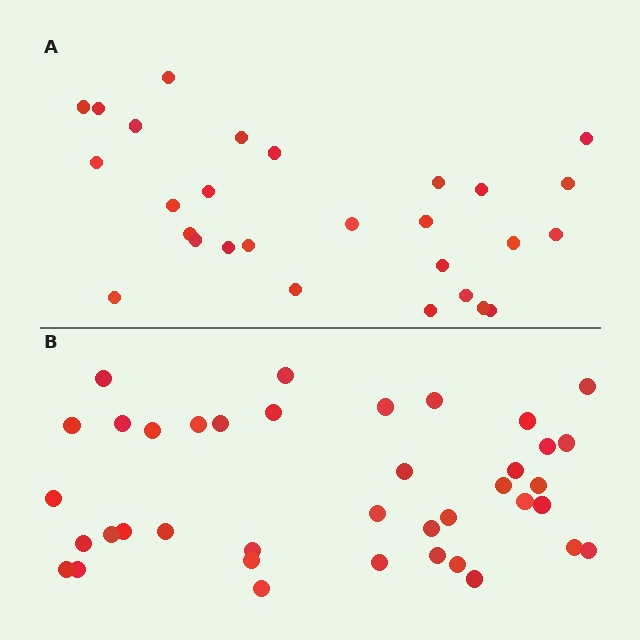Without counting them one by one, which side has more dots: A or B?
Region B (the bottom region) has more dots.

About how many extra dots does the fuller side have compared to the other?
Region B has roughly 12 or so more dots than region A.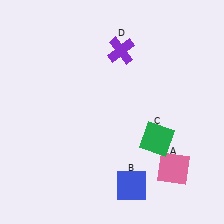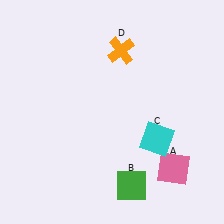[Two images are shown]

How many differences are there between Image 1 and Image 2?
There are 3 differences between the two images.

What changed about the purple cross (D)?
In Image 1, D is purple. In Image 2, it changed to orange.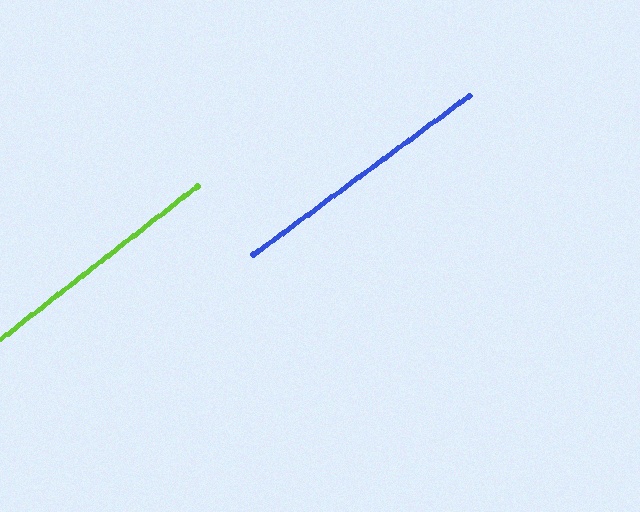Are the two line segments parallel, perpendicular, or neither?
Parallel — their directions differ by only 1.6°.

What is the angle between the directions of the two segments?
Approximately 2 degrees.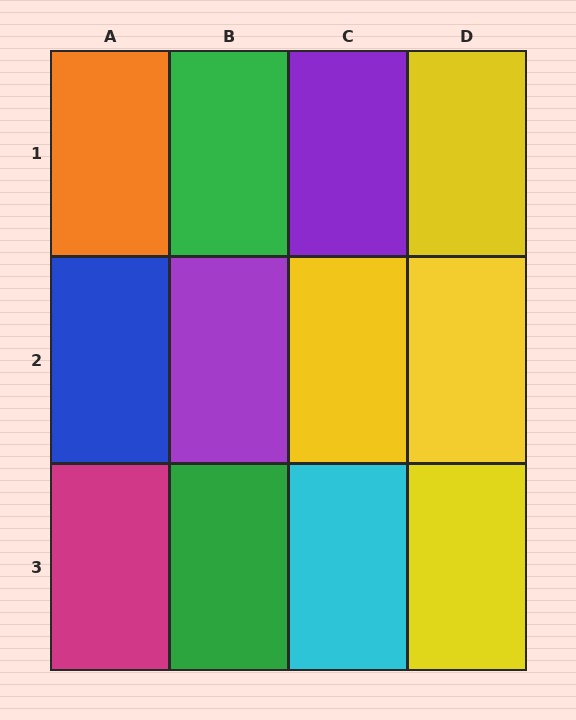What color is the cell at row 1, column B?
Green.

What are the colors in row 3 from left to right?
Magenta, green, cyan, yellow.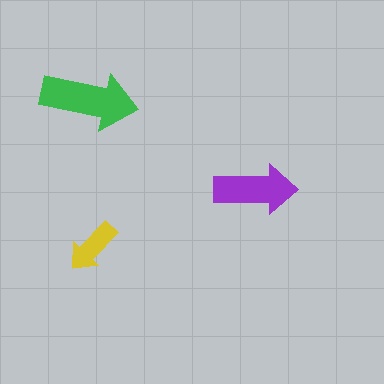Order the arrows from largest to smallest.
the green one, the purple one, the yellow one.